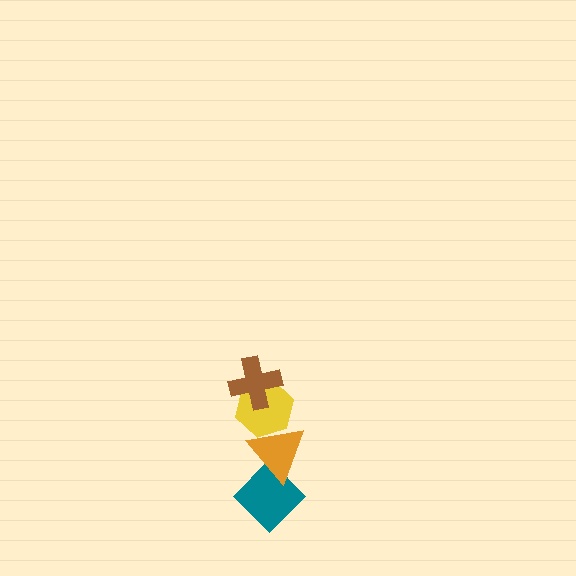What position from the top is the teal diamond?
The teal diamond is 4th from the top.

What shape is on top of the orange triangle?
The yellow hexagon is on top of the orange triangle.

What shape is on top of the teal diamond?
The orange triangle is on top of the teal diamond.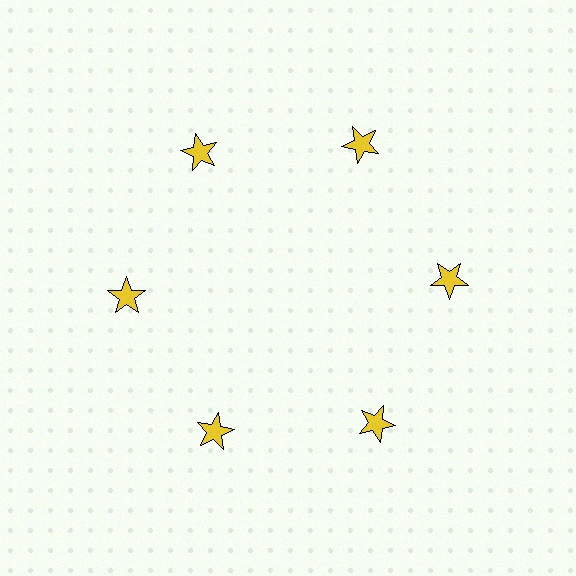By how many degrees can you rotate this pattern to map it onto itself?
The pattern maps onto itself every 60 degrees of rotation.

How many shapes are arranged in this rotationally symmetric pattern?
There are 6 shapes, arranged in 6 groups of 1.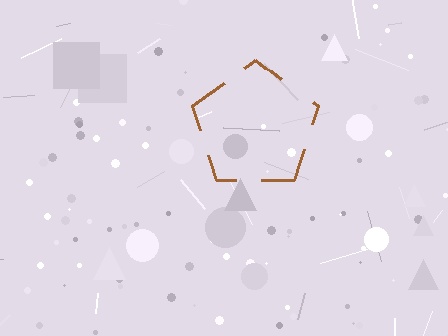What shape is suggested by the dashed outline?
The dashed outline suggests a pentagon.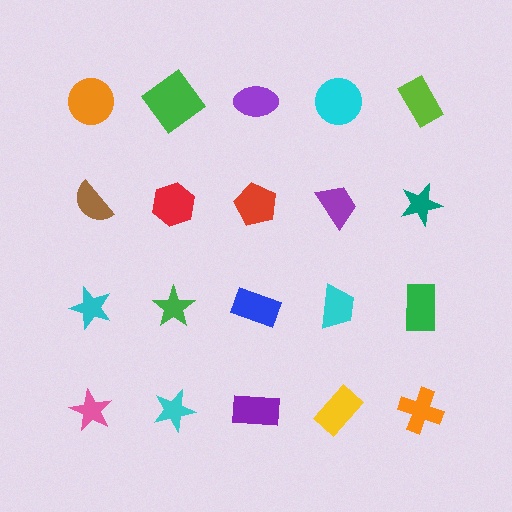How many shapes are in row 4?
5 shapes.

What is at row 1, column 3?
A purple ellipse.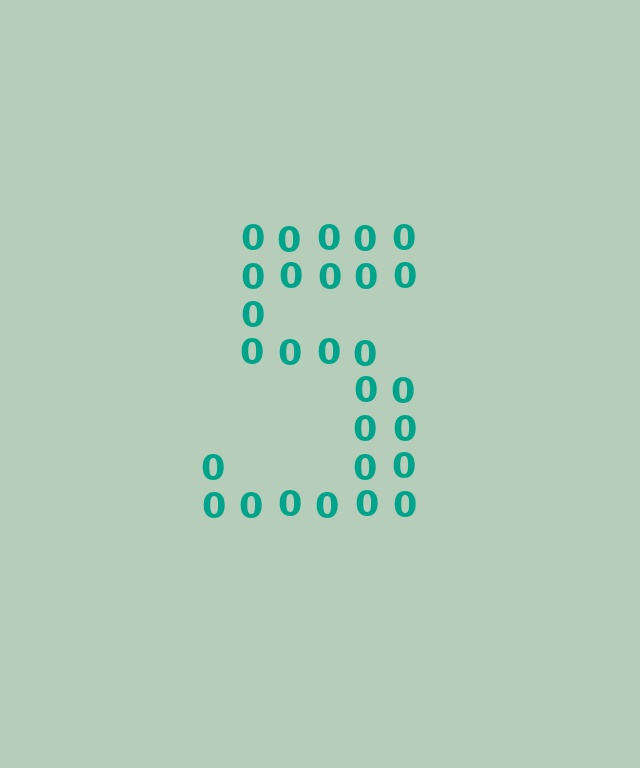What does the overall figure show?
The overall figure shows the digit 5.